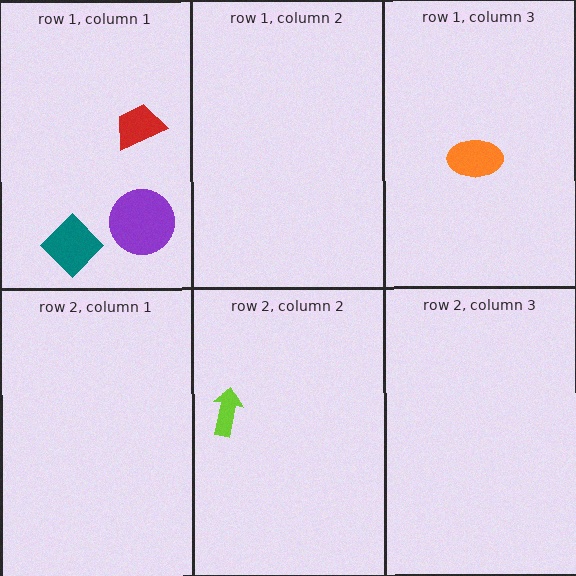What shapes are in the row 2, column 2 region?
The lime arrow.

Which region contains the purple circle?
The row 1, column 1 region.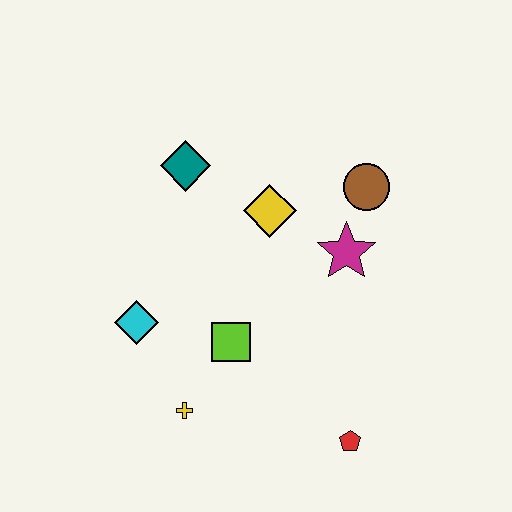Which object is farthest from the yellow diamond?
The red pentagon is farthest from the yellow diamond.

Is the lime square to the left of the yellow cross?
No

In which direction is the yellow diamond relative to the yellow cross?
The yellow diamond is above the yellow cross.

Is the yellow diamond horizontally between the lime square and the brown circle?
Yes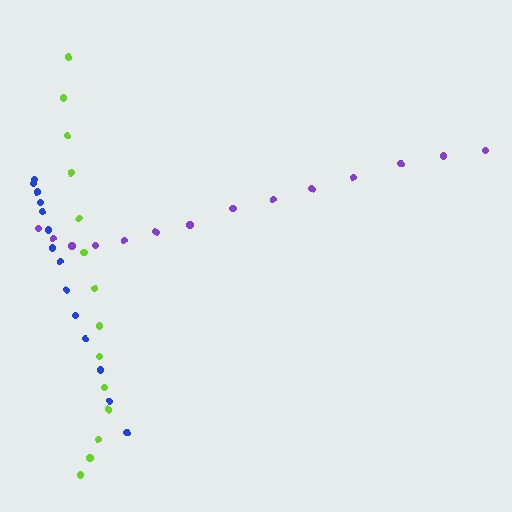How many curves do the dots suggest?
There are 3 distinct paths.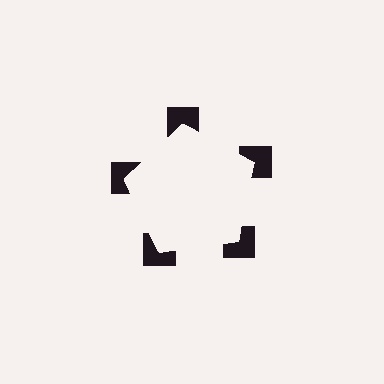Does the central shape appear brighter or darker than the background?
It typically appears slightly brighter than the background, even though no actual brightness change is drawn.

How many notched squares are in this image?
There are 5 — one at each vertex of the illusory pentagon.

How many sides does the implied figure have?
5 sides.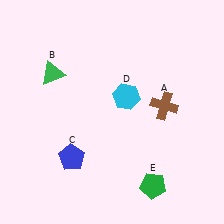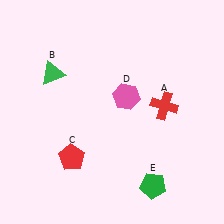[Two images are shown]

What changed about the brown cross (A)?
In Image 1, A is brown. In Image 2, it changed to red.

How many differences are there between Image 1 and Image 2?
There are 3 differences between the two images.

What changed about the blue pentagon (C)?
In Image 1, C is blue. In Image 2, it changed to red.